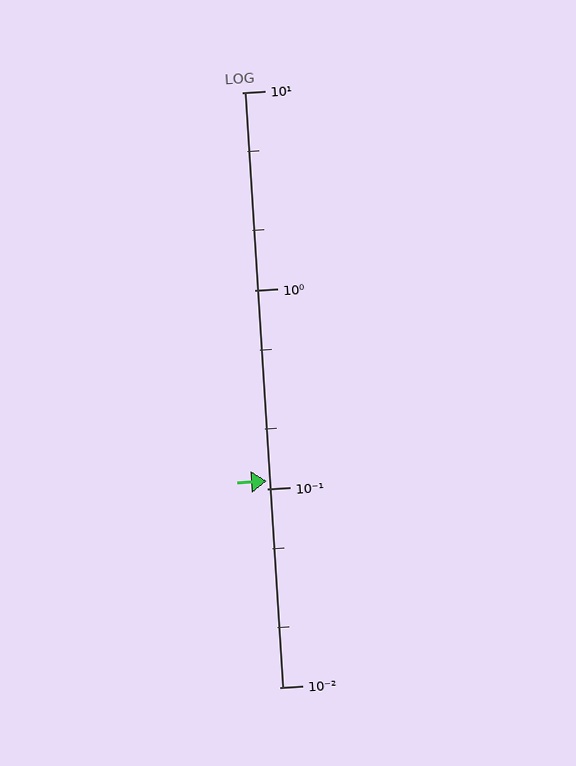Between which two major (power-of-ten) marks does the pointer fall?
The pointer is between 0.1 and 1.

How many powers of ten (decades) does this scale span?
The scale spans 3 decades, from 0.01 to 10.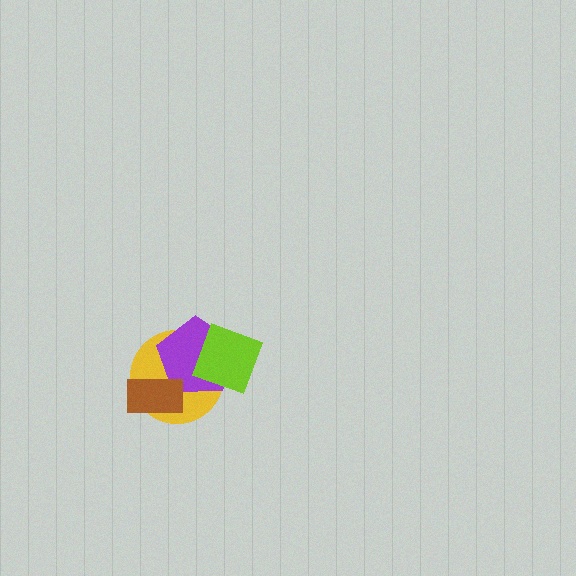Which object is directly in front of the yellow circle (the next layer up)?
The purple pentagon is directly in front of the yellow circle.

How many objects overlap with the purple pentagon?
3 objects overlap with the purple pentagon.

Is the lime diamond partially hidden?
No, no other shape covers it.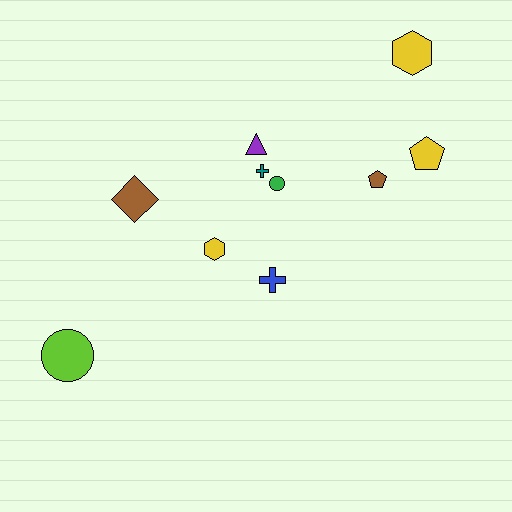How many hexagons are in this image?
There are 2 hexagons.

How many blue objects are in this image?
There is 1 blue object.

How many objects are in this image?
There are 10 objects.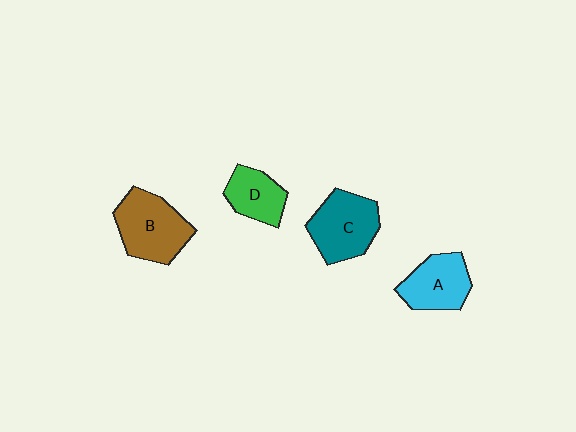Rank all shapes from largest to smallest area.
From largest to smallest: B (brown), C (teal), A (cyan), D (green).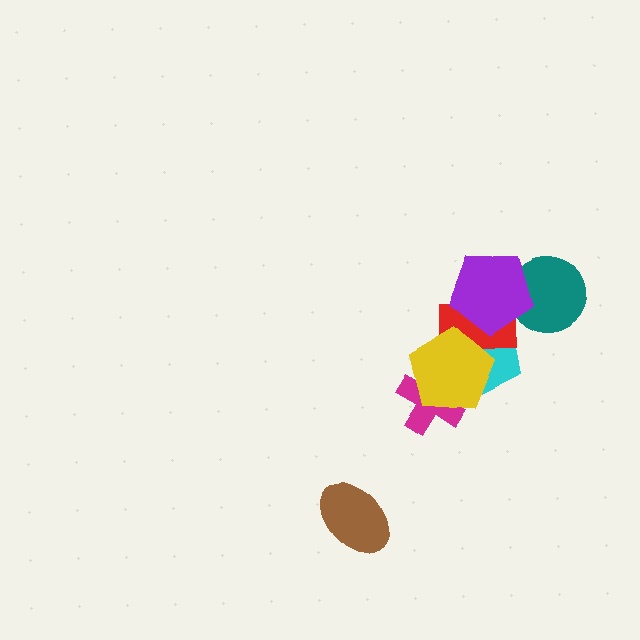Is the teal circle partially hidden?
Yes, it is partially covered by another shape.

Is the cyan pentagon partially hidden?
Yes, it is partially covered by another shape.